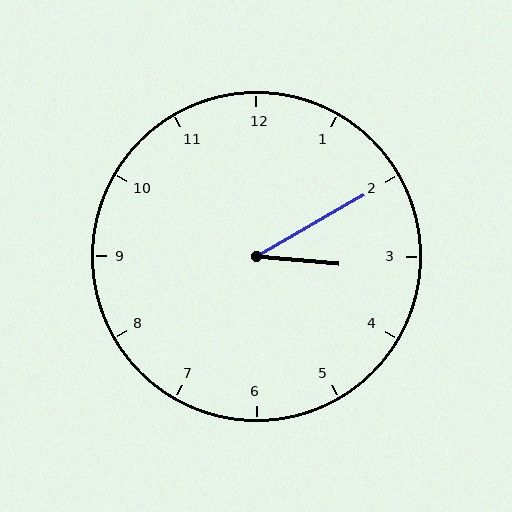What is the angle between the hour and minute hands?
Approximately 35 degrees.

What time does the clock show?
3:10.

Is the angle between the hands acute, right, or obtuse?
It is acute.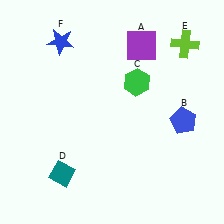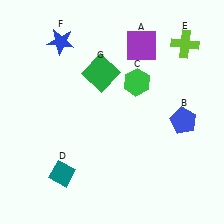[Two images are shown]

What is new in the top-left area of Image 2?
A green square (G) was added in the top-left area of Image 2.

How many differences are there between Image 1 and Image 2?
There is 1 difference between the two images.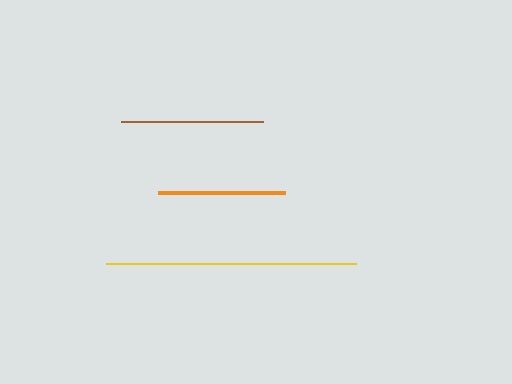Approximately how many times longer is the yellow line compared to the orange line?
The yellow line is approximately 2.0 times the length of the orange line.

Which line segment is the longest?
The yellow line is the longest at approximately 250 pixels.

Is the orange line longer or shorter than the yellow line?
The yellow line is longer than the orange line.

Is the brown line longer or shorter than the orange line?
The brown line is longer than the orange line.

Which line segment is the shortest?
The orange line is the shortest at approximately 127 pixels.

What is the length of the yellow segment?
The yellow segment is approximately 250 pixels long.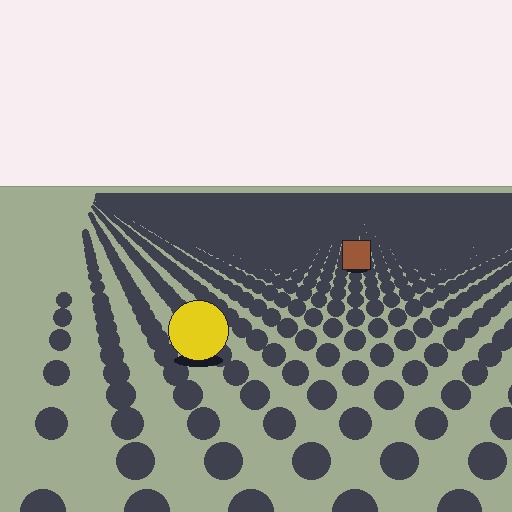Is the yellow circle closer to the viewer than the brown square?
Yes. The yellow circle is closer — you can tell from the texture gradient: the ground texture is coarser near it.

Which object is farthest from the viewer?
The brown square is farthest from the viewer. It appears smaller and the ground texture around it is denser.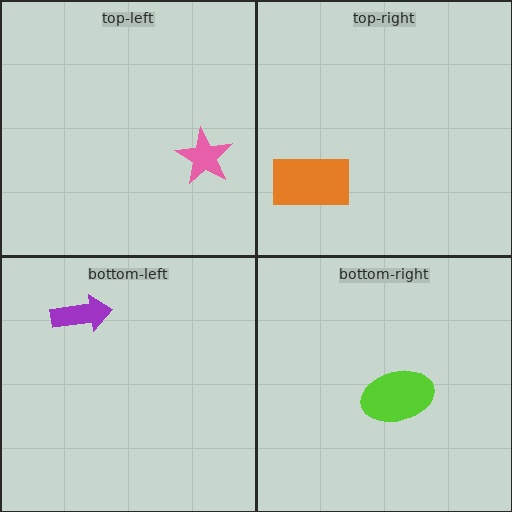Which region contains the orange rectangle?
The top-right region.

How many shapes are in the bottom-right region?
1.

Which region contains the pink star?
The top-left region.